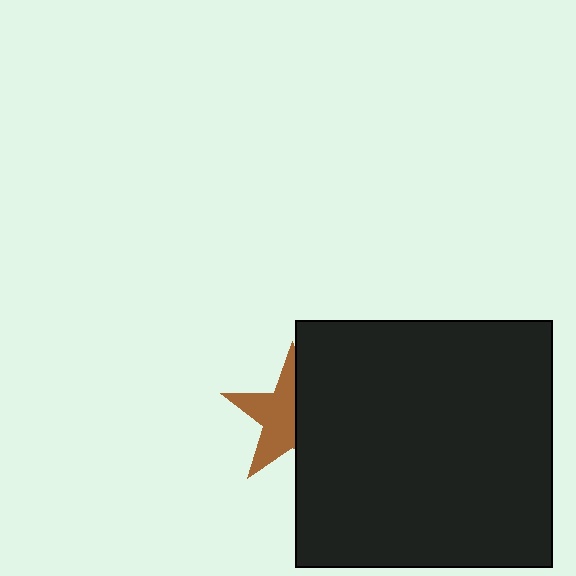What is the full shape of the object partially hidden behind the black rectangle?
The partially hidden object is a brown star.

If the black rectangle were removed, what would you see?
You would see the complete brown star.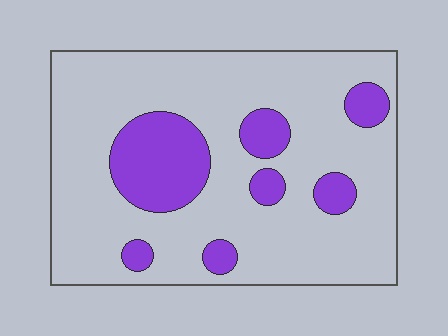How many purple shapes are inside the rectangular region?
7.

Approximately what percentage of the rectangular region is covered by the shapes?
Approximately 20%.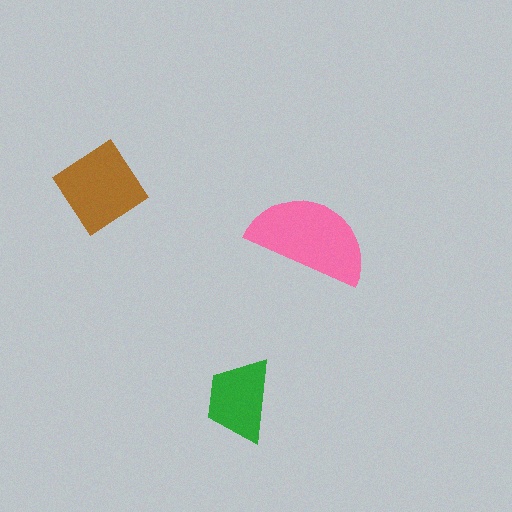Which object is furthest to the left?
The brown diamond is leftmost.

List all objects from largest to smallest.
The pink semicircle, the brown diamond, the green trapezoid.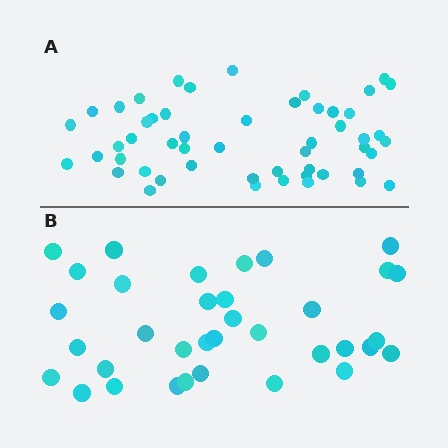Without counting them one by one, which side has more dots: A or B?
Region A (the top region) has more dots.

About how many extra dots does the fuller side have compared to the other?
Region A has approximately 15 more dots than region B.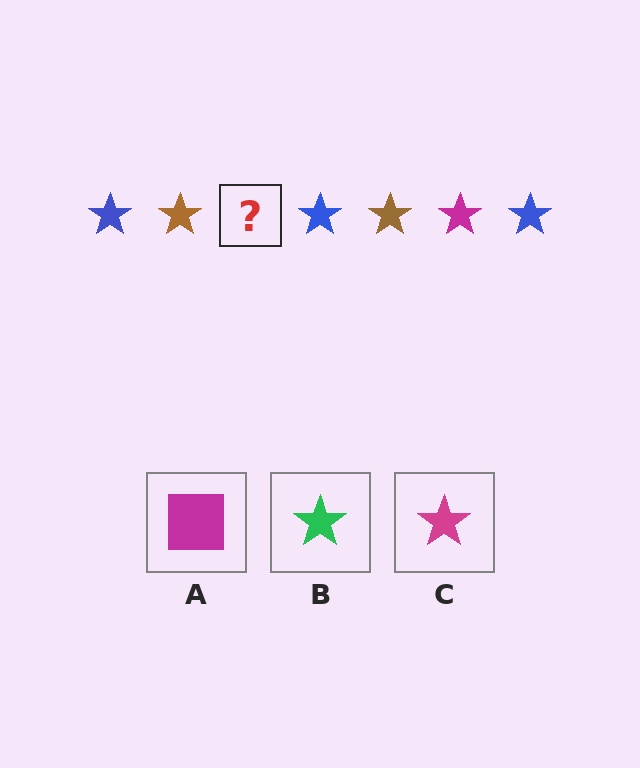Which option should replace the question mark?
Option C.